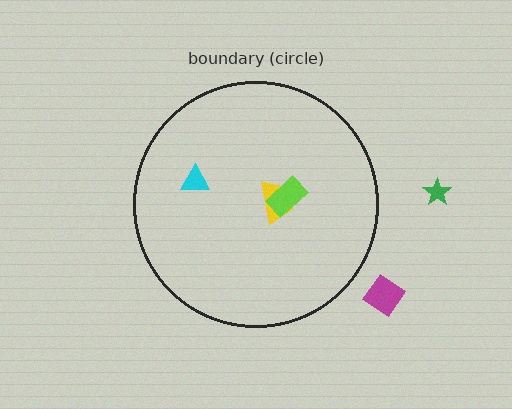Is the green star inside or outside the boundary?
Outside.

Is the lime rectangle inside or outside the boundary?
Inside.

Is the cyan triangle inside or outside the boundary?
Inside.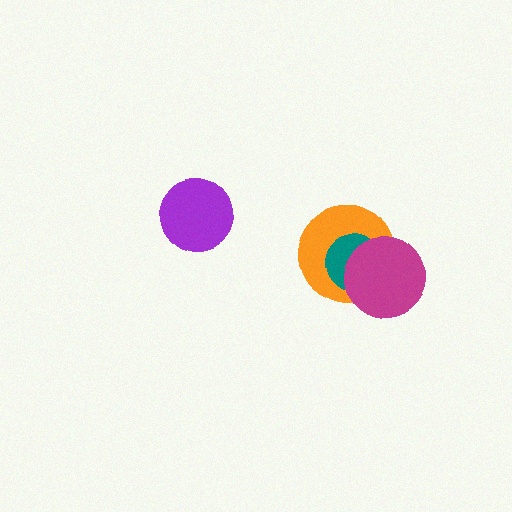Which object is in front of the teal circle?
The magenta circle is in front of the teal circle.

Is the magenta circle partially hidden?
No, no other shape covers it.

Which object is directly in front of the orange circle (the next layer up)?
The teal circle is directly in front of the orange circle.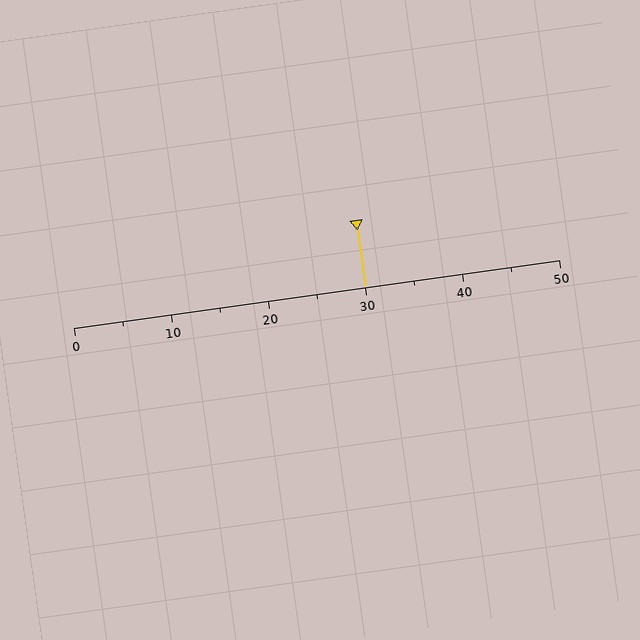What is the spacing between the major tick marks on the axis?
The major ticks are spaced 10 apart.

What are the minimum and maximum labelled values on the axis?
The axis runs from 0 to 50.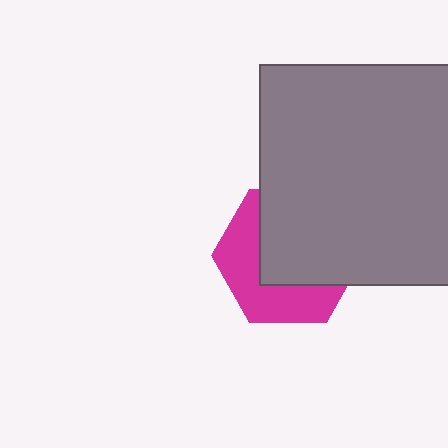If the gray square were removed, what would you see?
You would see the complete magenta hexagon.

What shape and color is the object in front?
The object in front is a gray square.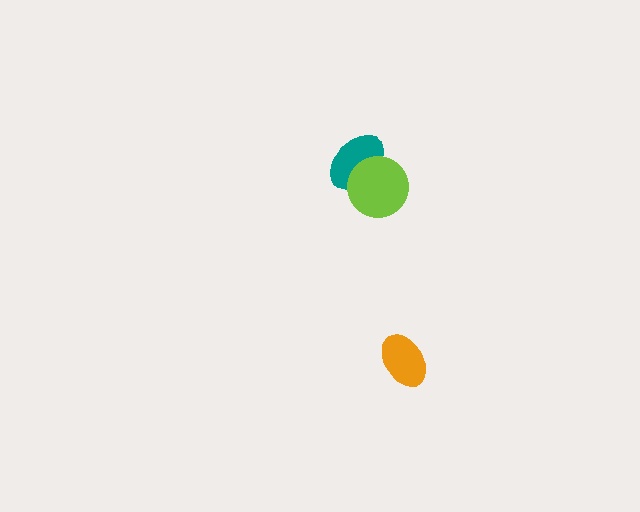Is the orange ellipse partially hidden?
No, no other shape covers it.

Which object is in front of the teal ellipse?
The lime circle is in front of the teal ellipse.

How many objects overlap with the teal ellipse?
1 object overlaps with the teal ellipse.